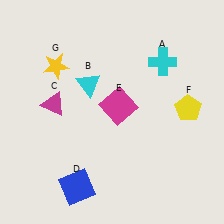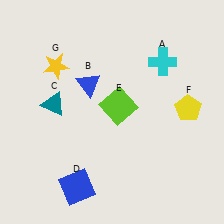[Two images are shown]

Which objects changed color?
B changed from cyan to blue. C changed from magenta to teal. E changed from magenta to lime.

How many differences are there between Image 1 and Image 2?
There are 3 differences between the two images.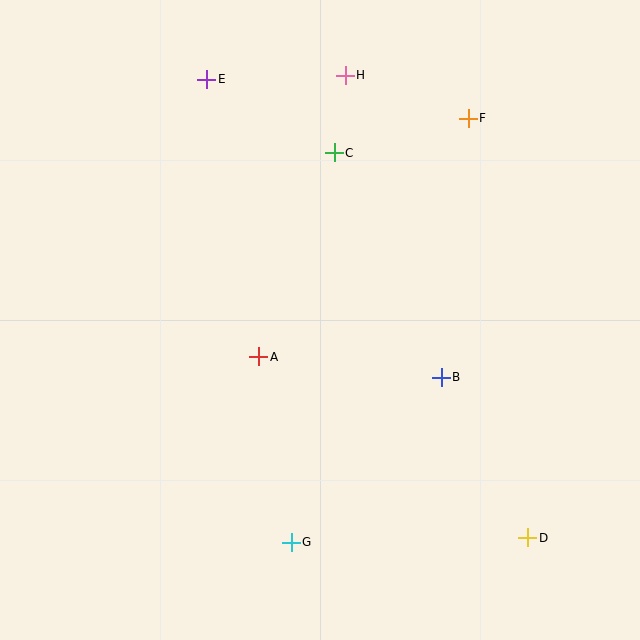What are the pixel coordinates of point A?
Point A is at (258, 357).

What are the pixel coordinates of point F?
Point F is at (468, 118).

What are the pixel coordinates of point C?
Point C is at (334, 153).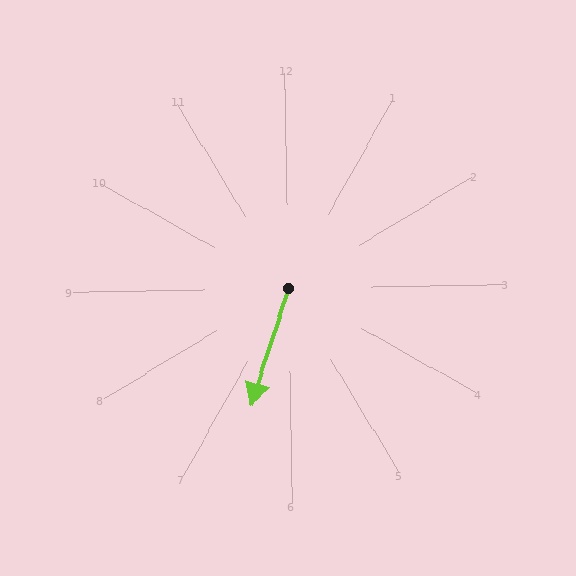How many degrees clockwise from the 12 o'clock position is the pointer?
Approximately 199 degrees.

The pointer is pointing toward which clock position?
Roughly 7 o'clock.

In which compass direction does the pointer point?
South.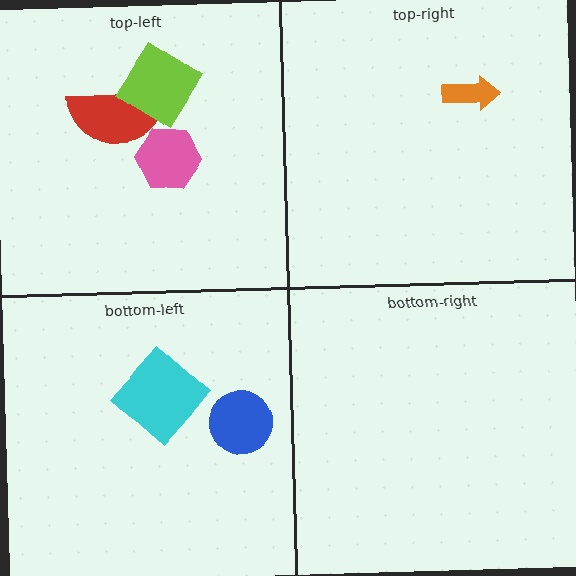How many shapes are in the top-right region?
1.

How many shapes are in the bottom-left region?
2.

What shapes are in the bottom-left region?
The blue circle, the cyan diamond.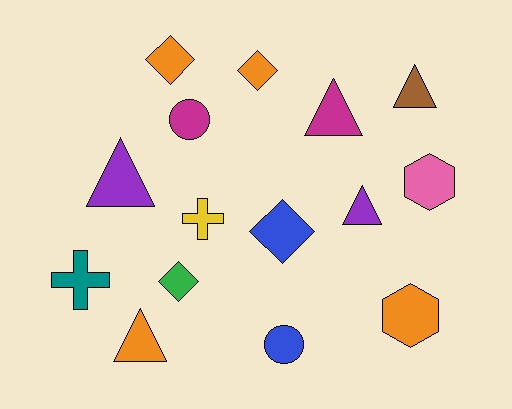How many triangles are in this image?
There are 5 triangles.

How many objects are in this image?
There are 15 objects.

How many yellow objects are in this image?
There is 1 yellow object.